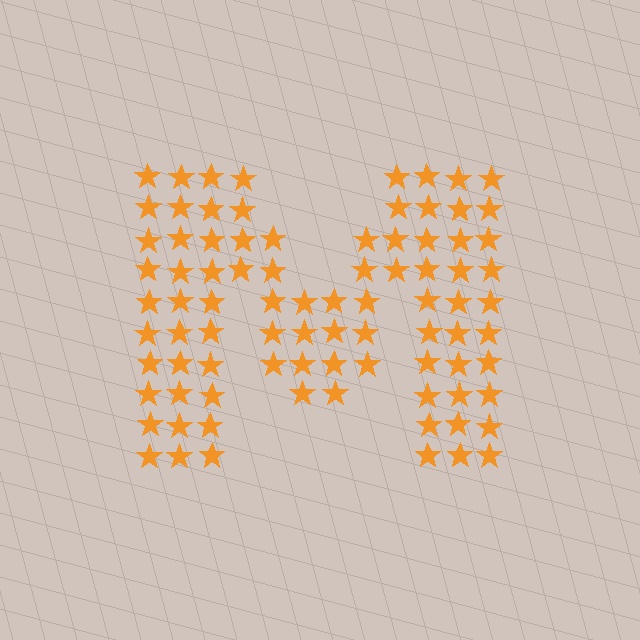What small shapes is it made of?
It is made of small stars.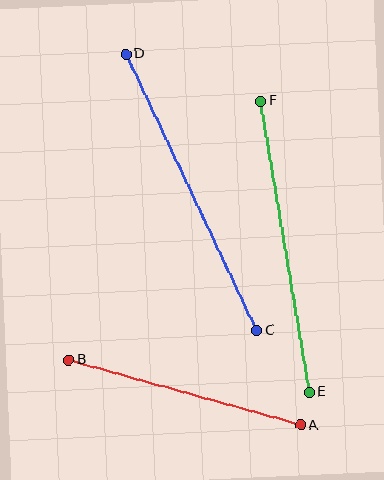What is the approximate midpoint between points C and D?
The midpoint is at approximately (192, 192) pixels.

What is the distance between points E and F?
The distance is approximately 295 pixels.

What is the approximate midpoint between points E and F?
The midpoint is at approximately (285, 247) pixels.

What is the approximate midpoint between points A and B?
The midpoint is at approximately (185, 392) pixels.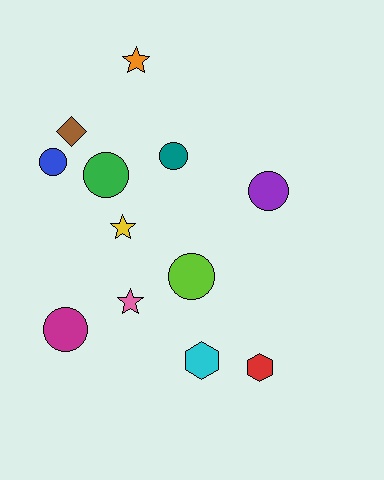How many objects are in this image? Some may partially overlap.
There are 12 objects.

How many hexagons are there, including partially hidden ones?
There are 2 hexagons.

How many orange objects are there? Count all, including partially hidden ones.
There is 1 orange object.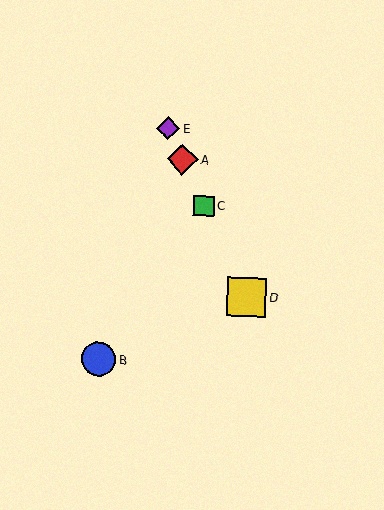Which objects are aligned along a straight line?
Objects A, C, D, E are aligned along a straight line.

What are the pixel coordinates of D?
Object D is at (246, 297).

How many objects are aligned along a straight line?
4 objects (A, C, D, E) are aligned along a straight line.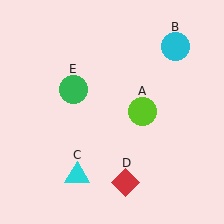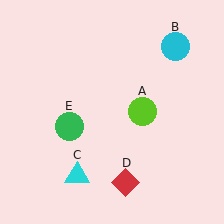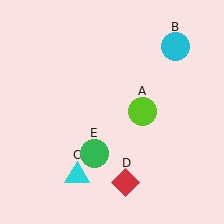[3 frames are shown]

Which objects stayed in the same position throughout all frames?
Lime circle (object A) and cyan circle (object B) and cyan triangle (object C) and red diamond (object D) remained stationary.